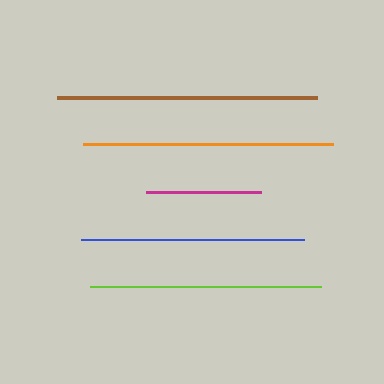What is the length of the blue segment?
The blue segment is approximately 223 pixels long.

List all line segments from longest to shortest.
From longest to shortest: brown, orange, lime, blue, magenta.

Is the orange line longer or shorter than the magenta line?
The orange line is longer than the magenta line.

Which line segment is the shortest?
The magenta line is the shortest at approximately 115 pixels.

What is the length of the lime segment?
The lime segment is approximately 231 pixels long.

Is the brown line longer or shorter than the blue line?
The brown line is longer than the blue line.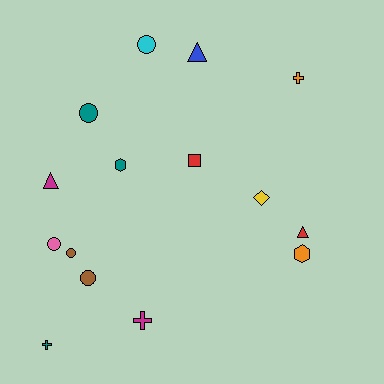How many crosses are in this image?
There are 3 crosses.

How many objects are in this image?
There are 15 objects.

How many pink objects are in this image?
There is 1 pink object.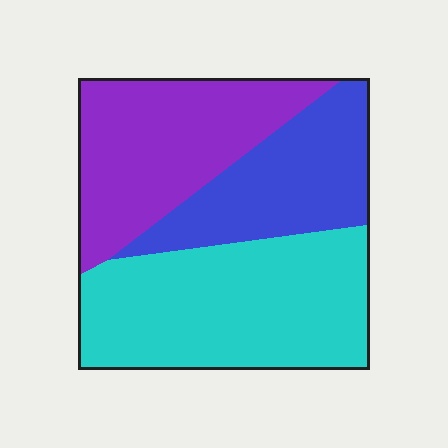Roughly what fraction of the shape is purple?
Purple covers 32% of the shape.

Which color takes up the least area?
Blue, at roughly 25%.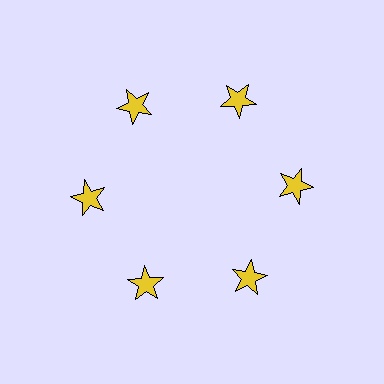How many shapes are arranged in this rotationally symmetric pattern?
There are 6 shapes, arranged in 6 groups of 1.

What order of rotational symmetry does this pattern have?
This pattern has 6-fold rotational symmetry.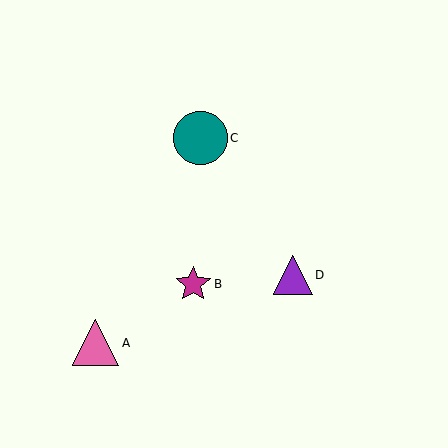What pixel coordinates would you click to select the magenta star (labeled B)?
Click at (193, 284) to select the magenta star B.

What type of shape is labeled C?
Shape C is a teal circle.